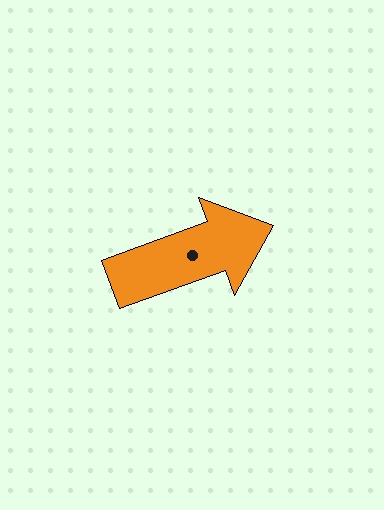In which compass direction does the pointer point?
East.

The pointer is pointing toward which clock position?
Roughly 2 o'clock.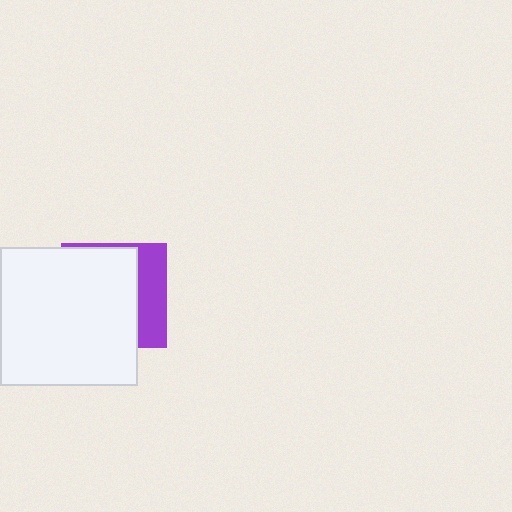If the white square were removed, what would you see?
You would see the complete purple square.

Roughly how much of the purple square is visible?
A small part of it is visible (roughly 31%).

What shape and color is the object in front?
The object in front is a white square.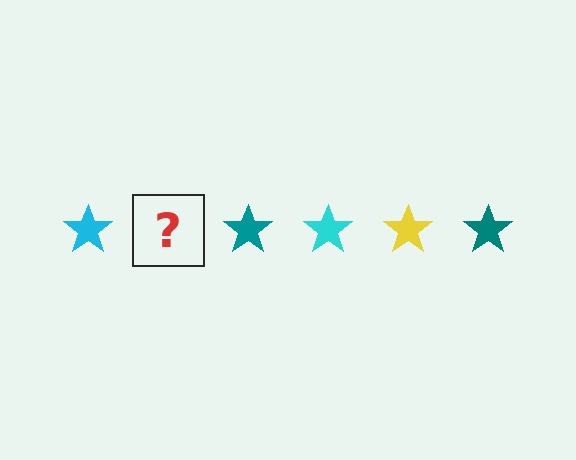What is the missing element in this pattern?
The missing element is a yellow star.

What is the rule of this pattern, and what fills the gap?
The rule is that the pattern cycles through cyan, yellow, teal stars. The gap should be filled with a yellow star.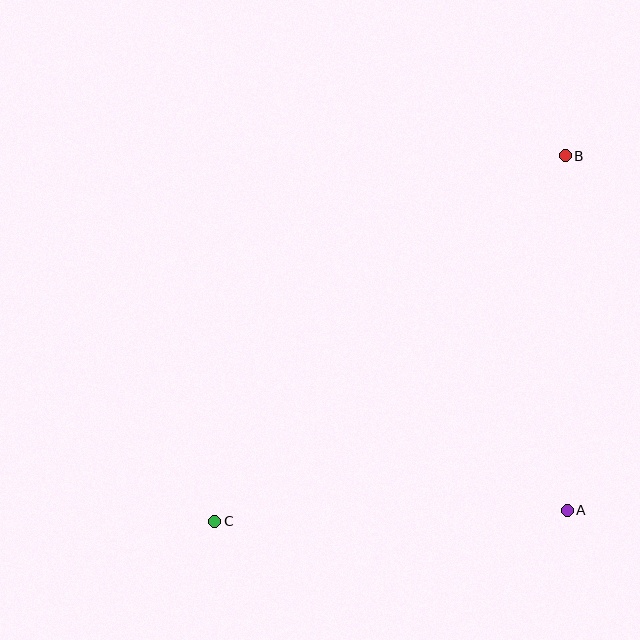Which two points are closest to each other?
Points A and C are closest to each other.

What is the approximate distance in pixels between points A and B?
The distance between A and B is approximately 355 pixels.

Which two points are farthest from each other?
Points B and C are farthest from each other.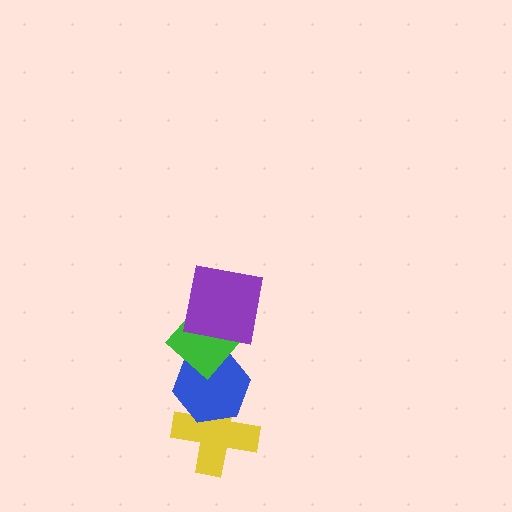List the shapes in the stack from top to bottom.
From top to bottom: the purple square, the green diamond, the blue hexagon, the yellow cross.